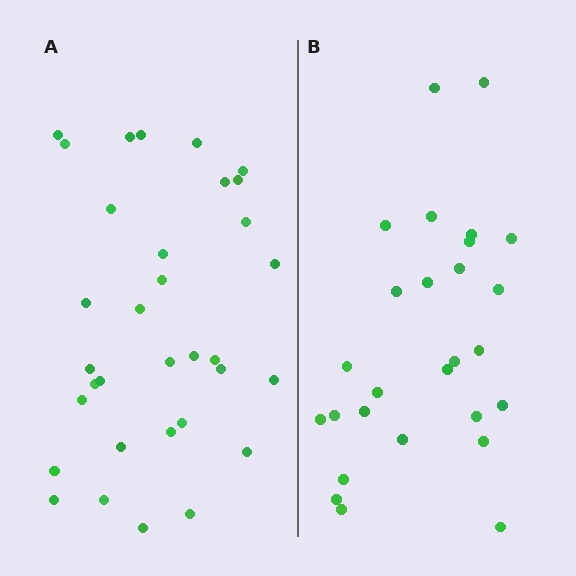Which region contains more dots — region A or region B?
Region A (the left region) has more dots.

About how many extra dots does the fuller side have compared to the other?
Region A has about 6 more dots than region B.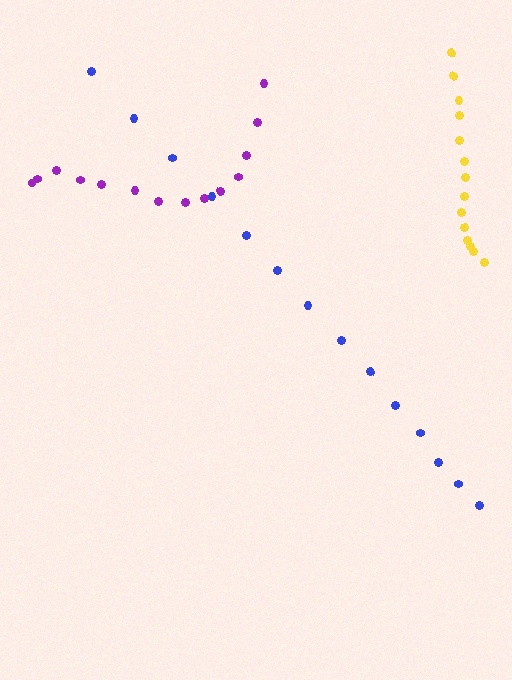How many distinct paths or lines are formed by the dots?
There are 3 distinct paths.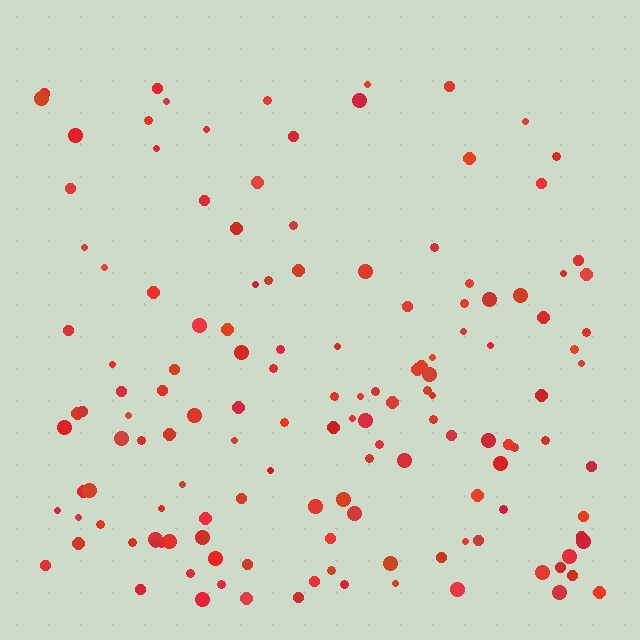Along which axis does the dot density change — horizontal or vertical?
Vertical.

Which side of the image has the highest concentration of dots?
The bottom.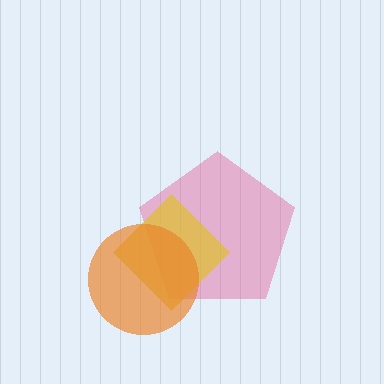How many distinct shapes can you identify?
There are 3 distinct shapes: a pink pentagon, a yellow diamond, an orange circle.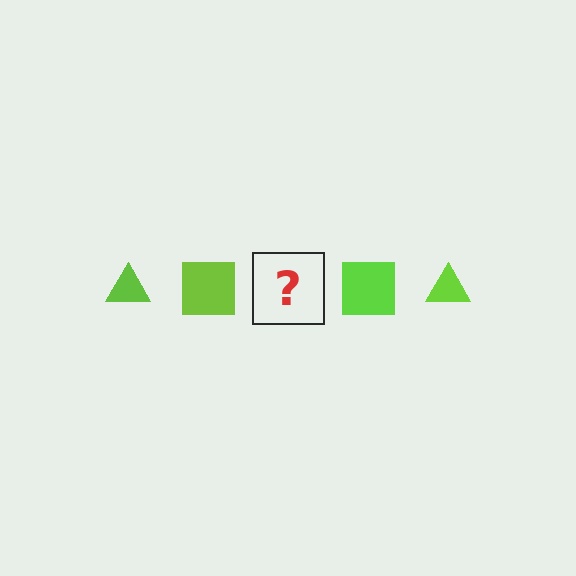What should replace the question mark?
The question mark should be replaced with a lime triangle.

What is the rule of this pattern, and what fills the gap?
The rule is that the pattern cycles through triangle, square shapes in lime. The gap should be filled with a lime triangle.